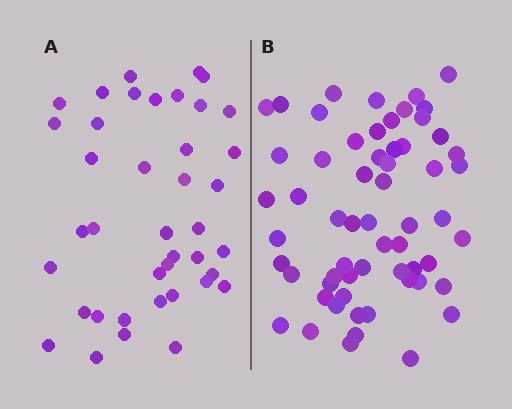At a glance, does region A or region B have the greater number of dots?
Region B (the right region) has more dots.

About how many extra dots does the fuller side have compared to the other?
Region B has approximately 20 more dots than region A.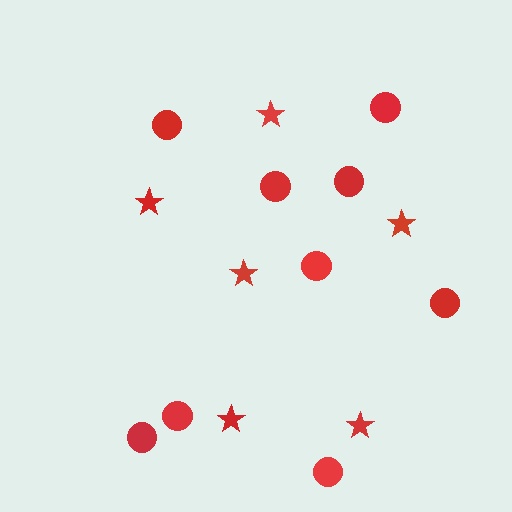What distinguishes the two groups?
There are 2 groups: one group of stars (6) and one group of circles (9).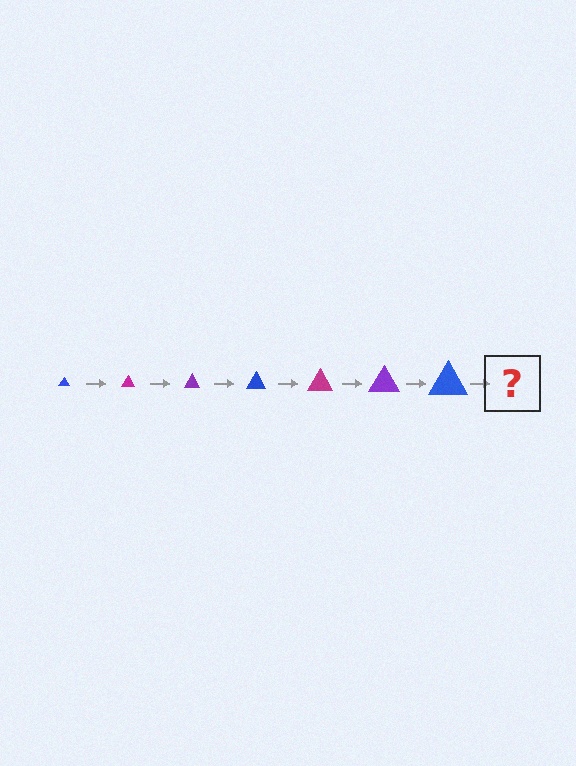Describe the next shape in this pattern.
It should be a magenta triangle, larger than the previous one.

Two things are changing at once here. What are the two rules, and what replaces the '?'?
The two rules are that the triangle grows larger each step and the color cycles through blue, magenta, and purple. The '?' should be a magenta triangle, larger than the previous one.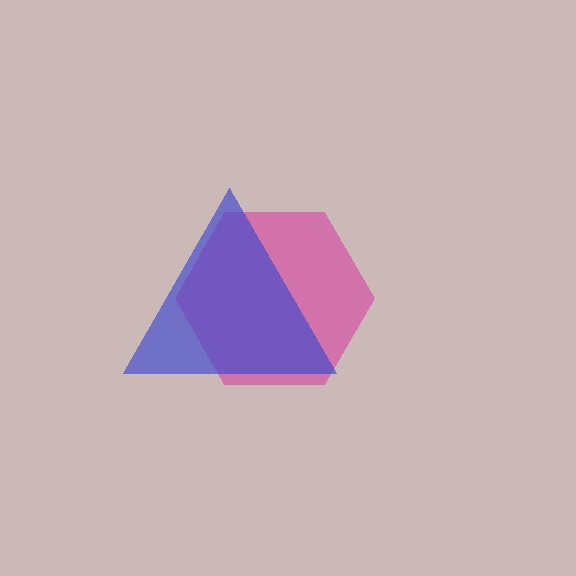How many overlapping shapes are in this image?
There are 2 overlapping shapes in the image.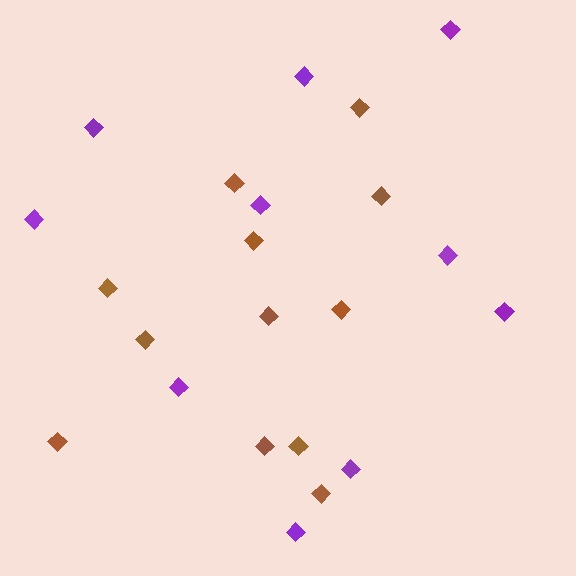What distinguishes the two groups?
There are 2 groups: one group of brown diamonds (12) and one group of purple diamonds (10).